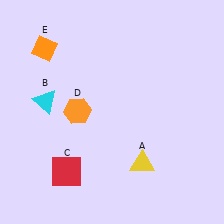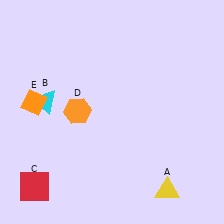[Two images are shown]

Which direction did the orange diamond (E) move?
The orange diamond (E) moved down.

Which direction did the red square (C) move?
The red square (C) moved left.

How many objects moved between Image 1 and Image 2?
3 objects moved between the two images.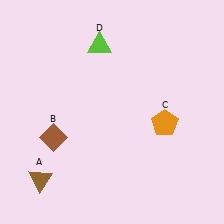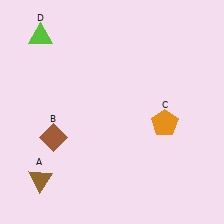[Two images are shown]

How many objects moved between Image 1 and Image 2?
1 object moved between the two images.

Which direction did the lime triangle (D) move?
The lime triangle (D) moved left.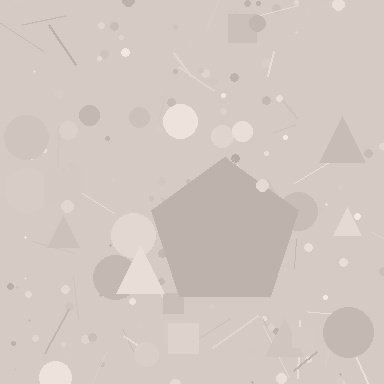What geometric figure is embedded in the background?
A pentagon is embedded in the background.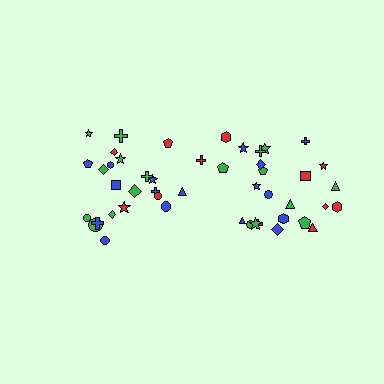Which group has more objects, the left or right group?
The right group.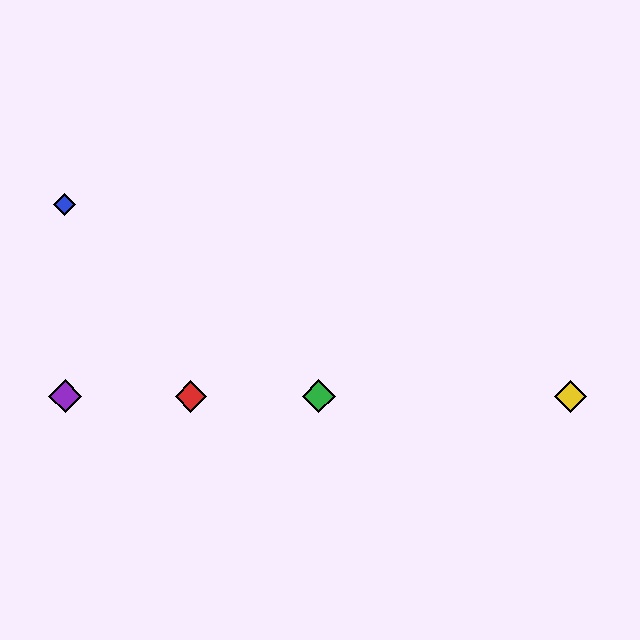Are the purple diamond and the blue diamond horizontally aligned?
No, the purple diamond is at y≈396 and the blue diamond is at y≈205.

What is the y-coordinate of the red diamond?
The red diamond is at y≈396.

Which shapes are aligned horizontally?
The red diamond, the green diamond, the yellow diamond, the purple diamond are aligned horizontally.